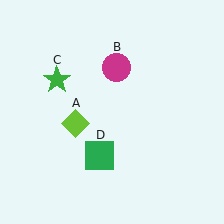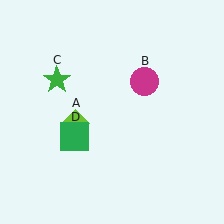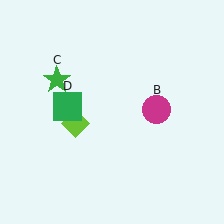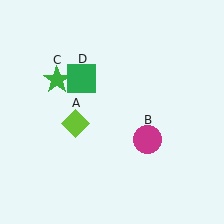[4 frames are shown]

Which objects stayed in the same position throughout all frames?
Lime diamond (object A) and green star (object C) remained stationary.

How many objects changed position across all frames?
2 objects changed position: magenta circle (object B), green square (object D).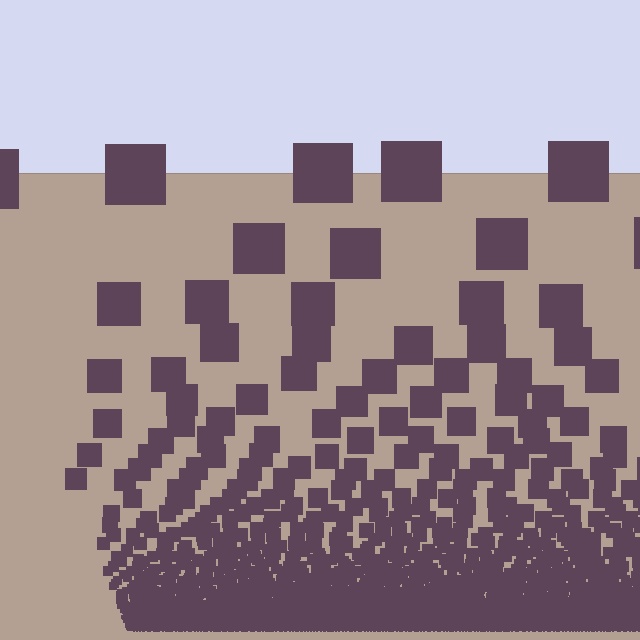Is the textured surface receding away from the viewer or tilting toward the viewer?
The surface appears to tilt toward the viewer. Texture elements get larger and sparser toward the top.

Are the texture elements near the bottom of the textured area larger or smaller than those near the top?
Smaller. The gradient is inverted — elements near the bottom are smaller and denser.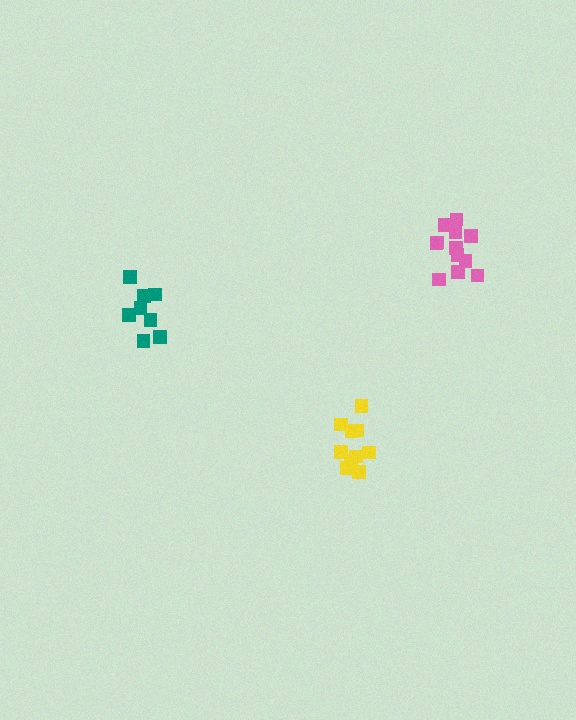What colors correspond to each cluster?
The clusters are colored: teal, yellow, pink.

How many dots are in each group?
Group 1: 8 dots, Group 2: 10 dots, Group 3: 12 dots (30 total).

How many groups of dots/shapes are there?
There are 3 groups.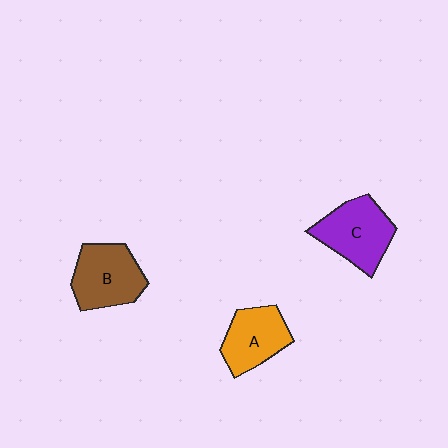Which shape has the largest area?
Shape C (purple).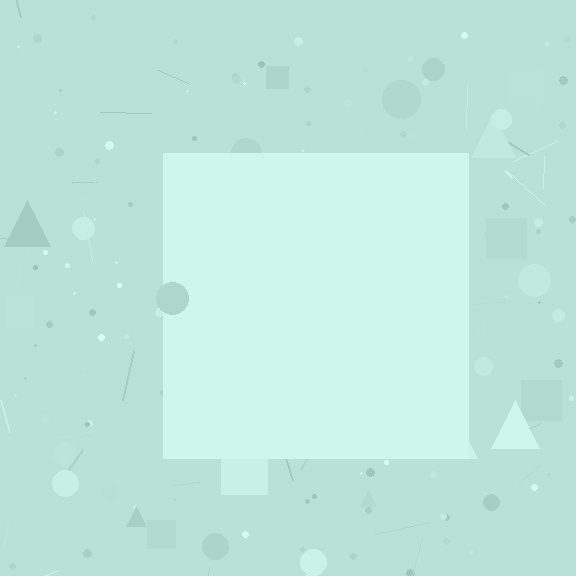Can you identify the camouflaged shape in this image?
The camouflaged shape is a square.